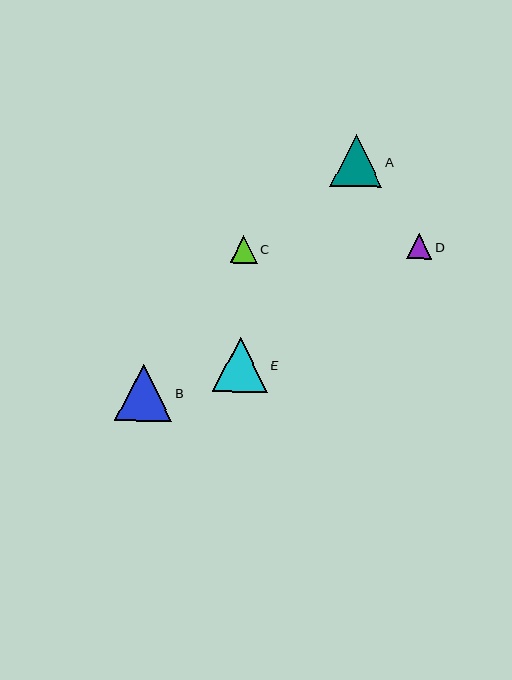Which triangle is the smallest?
Triangle D is the smallest with a size of approximately 25 pixels.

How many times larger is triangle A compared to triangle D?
Triangle A is approximately 2.1 times the size of triangle D.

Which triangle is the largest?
Triangle B is the largest with a size of approximately 57 pixels.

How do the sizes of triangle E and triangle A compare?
Triangle E and triangle A are approximately the same size.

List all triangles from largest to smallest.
From largest to smallest: B, E, A, C, D.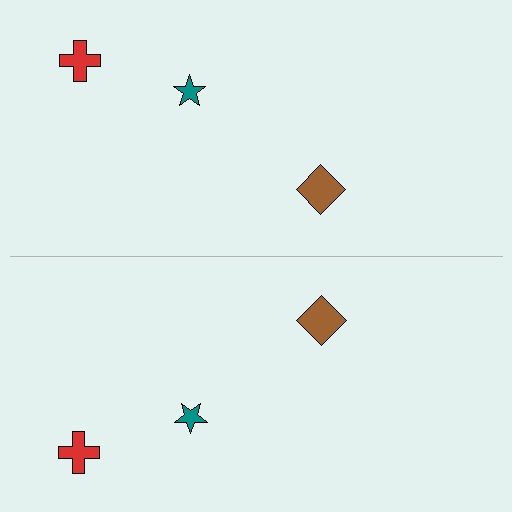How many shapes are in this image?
There are 6 shapes in this image.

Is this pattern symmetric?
Yes, this pattern has bilateral (reflection) symmetry.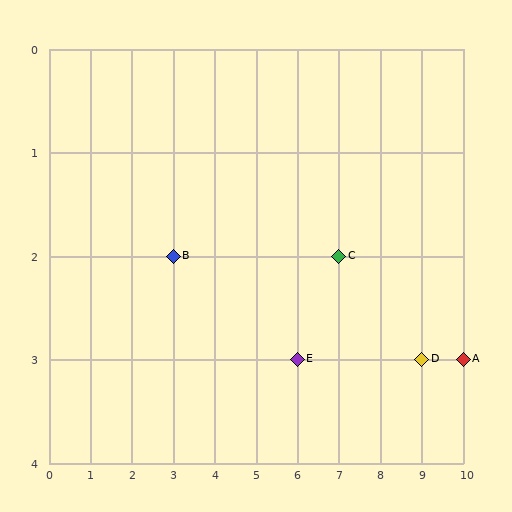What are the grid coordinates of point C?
Point C is at grid coordinates (7, 2).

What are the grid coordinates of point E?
Point E is at grid coordinates (6, 3).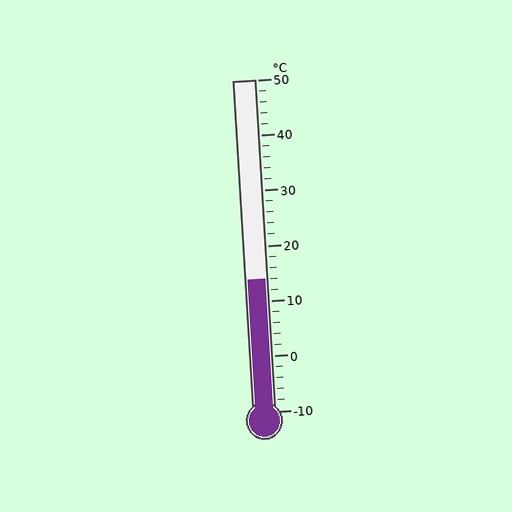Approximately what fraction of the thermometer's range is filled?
The thermometer is filled to approximately 40% of its range.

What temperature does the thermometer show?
The thermometer shows approximately 14°C.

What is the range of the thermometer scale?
The thermometer scale ranges from -10°C to 50°C.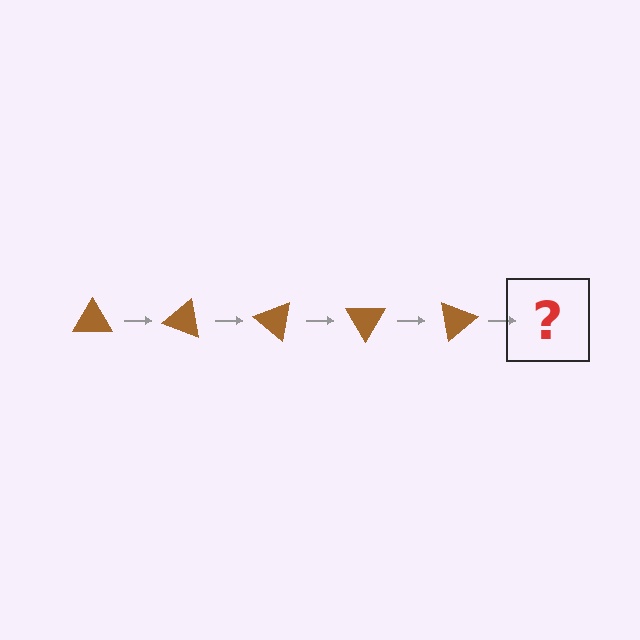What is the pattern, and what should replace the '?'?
The pattern is that the triangle rotates 20 degrees each step. The '?' should be a brown triangle rotated 100 degrees.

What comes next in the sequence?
The next element should be a brown triangle rotated 100 degrees.